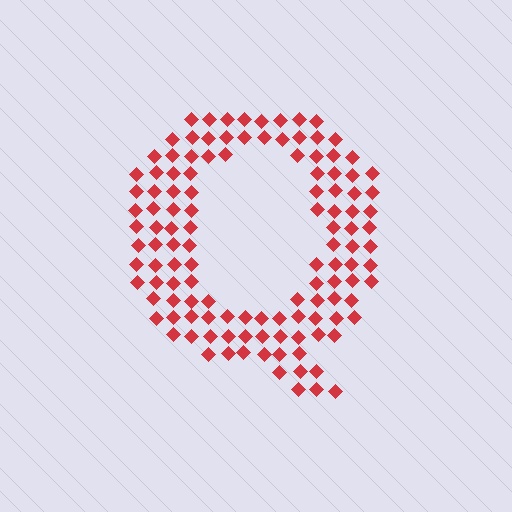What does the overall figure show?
The overall figure shows the letter Q.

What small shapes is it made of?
It is made of small diamonds.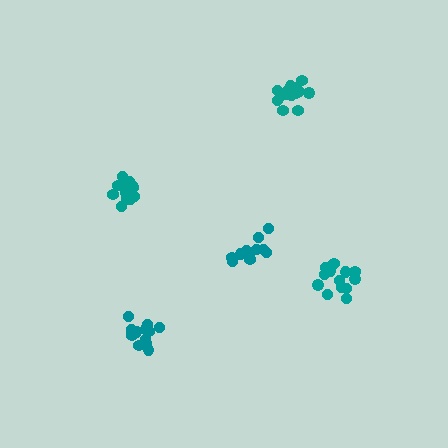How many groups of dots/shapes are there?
There are 5 groups.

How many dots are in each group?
Group 1: 16 dots, Group 2: 15 dots, Group 3: 14 dots, Group 4: 11 dots, Group 5: 13 dots (69 total).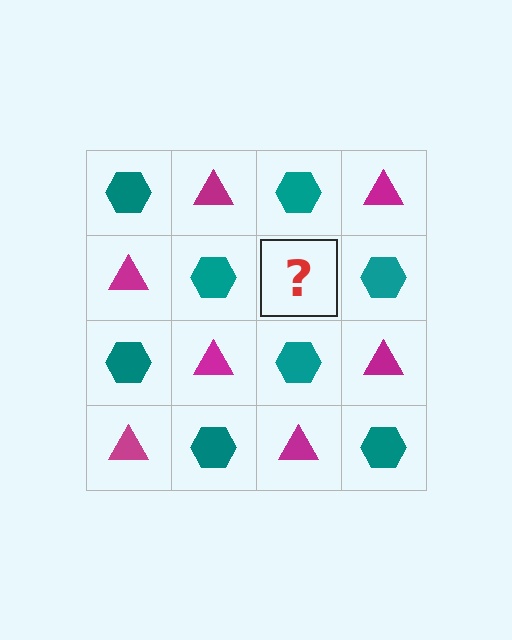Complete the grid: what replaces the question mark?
The question mark should be replaced with a magenta triangle.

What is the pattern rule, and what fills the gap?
The rule is that it alternates teal hexagon and magenta triangle in a checkerboard pattern. The gap should be filled with a magenta triangle.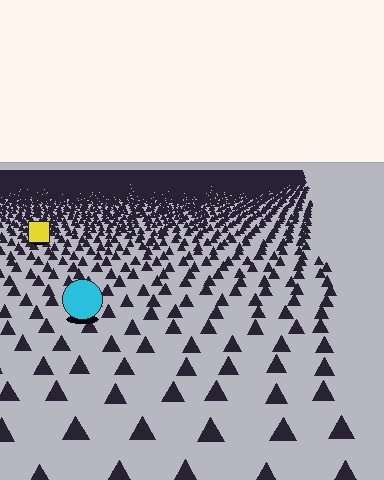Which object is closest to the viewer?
The cyan circle is closest. The texture marks near it are larger and more spread out.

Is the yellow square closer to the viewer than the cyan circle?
No. The cyan circle is closer — you can tell from the texture gradient: the ground texture is coarser near it.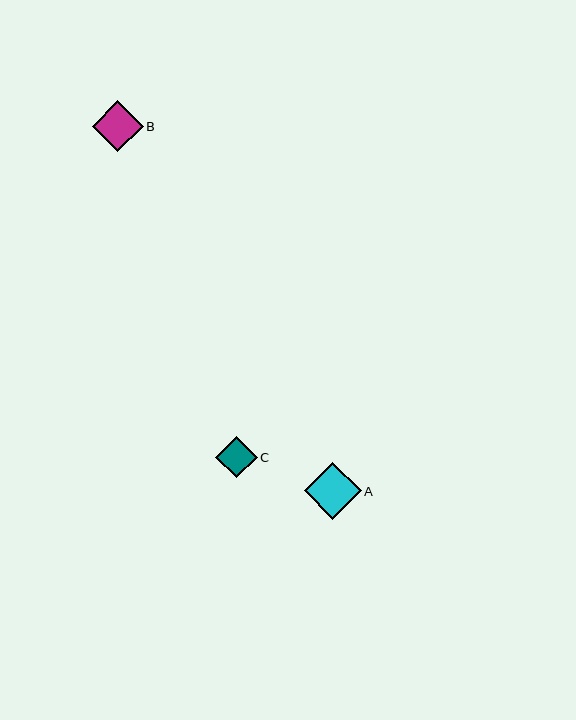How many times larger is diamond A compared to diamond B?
Diamond A is approximately 1.1 times the size of diamond B.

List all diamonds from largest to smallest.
From largest to smallest: A, B, C.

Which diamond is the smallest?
Diamond C is the smallest with a size of approximately 42 pixels.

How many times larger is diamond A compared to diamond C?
Diamond A is approximately 1.4 times the size of diamond C.